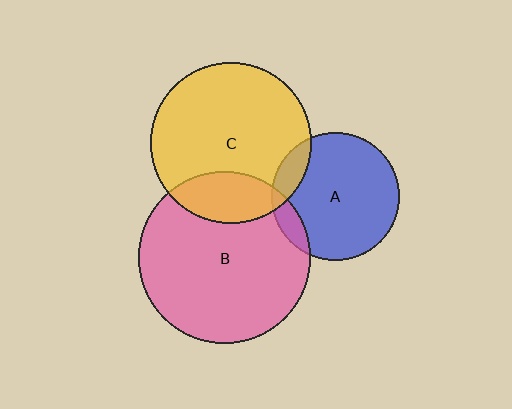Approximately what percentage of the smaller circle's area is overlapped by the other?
Approximately 15%.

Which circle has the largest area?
Circle B (pink).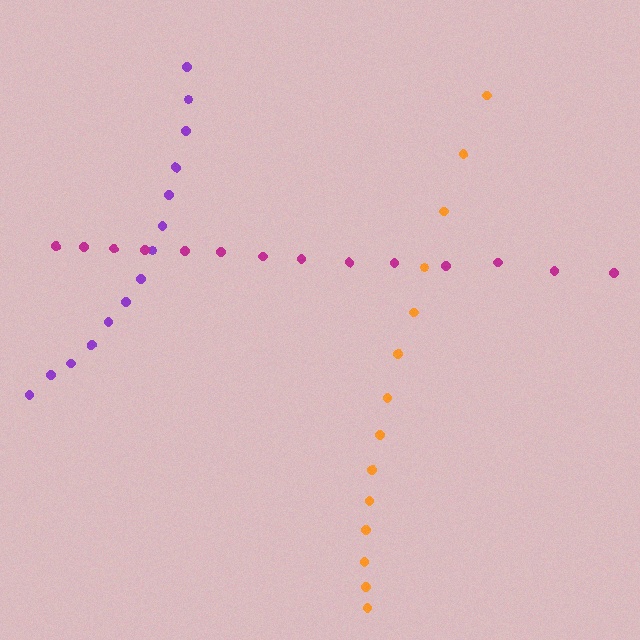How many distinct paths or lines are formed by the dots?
There are 3 distinct paths.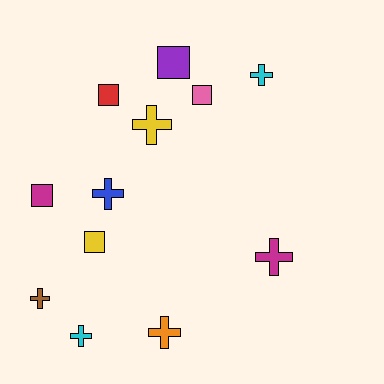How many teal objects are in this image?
There are no teal objects.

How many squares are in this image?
There are 5 squares.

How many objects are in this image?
There are 12 objects.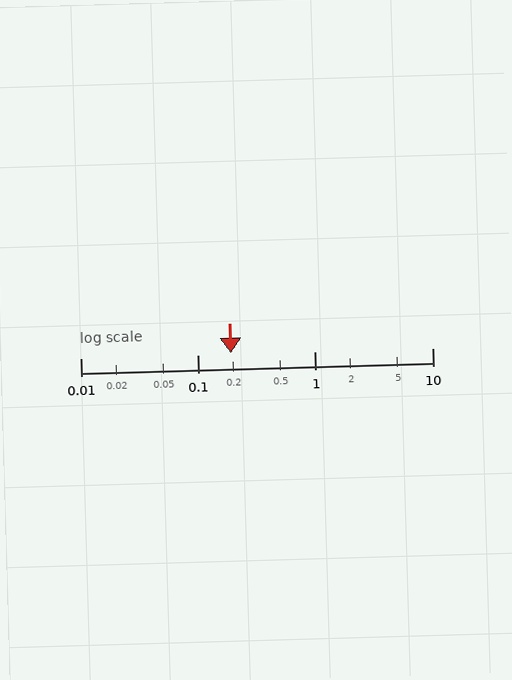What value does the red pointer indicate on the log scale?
The pointer indicates approximately 0.19.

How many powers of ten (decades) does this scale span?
The scale spans 3 decades, from 0.01 to 10.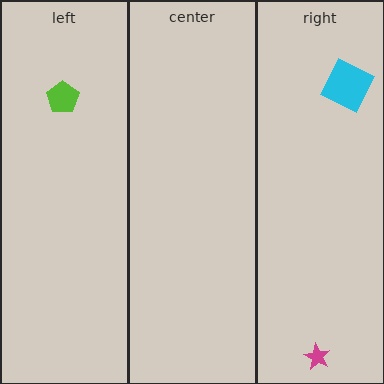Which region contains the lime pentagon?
The left region.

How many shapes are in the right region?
2.